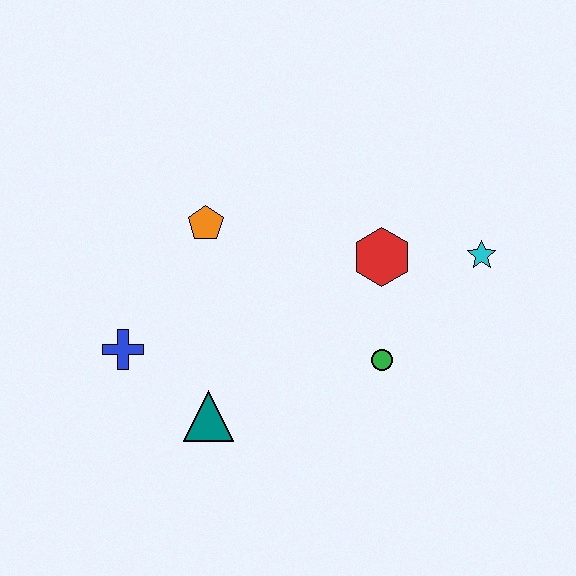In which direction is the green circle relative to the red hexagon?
The green circle is below the red hexagon.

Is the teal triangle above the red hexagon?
No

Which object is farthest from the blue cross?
The cyan star is farthest from the blue cross.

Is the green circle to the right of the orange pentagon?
Yes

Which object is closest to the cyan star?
The red hexagon is closest to the cyan star.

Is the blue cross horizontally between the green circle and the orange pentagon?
No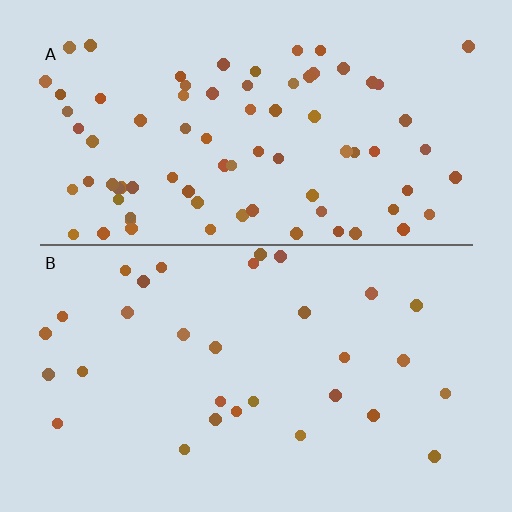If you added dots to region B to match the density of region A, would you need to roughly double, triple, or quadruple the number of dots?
Approximately triple.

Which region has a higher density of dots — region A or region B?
A (the top).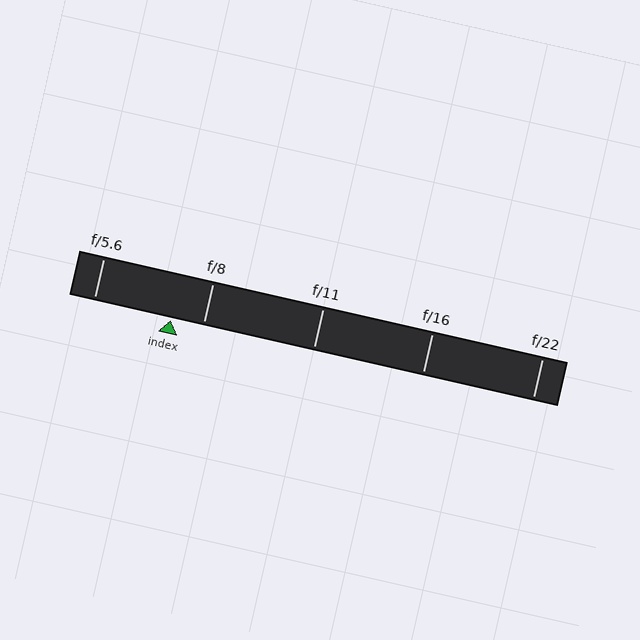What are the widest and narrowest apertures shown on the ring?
The widest aperture shown is f/5.6 and the narrowest is f/22.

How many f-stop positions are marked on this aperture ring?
There are 5 f-stop positions marked.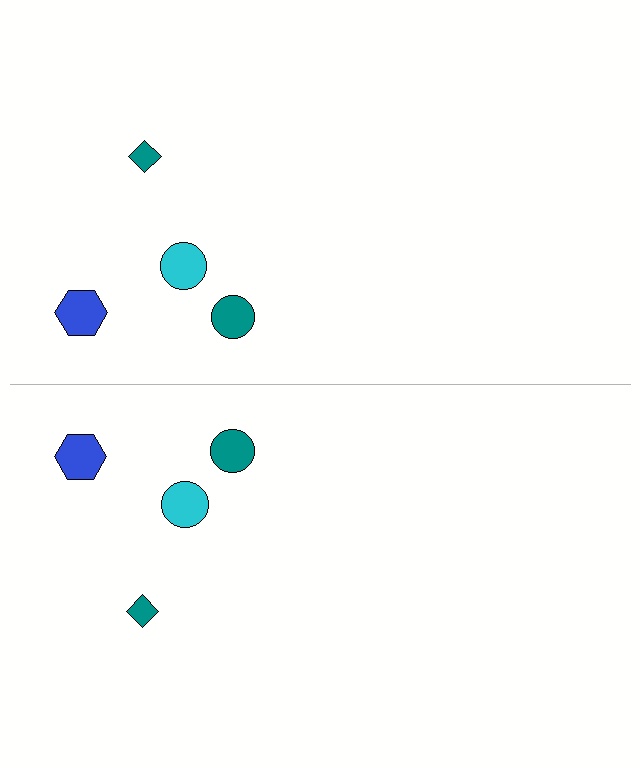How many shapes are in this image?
There are 8 shapes in this image.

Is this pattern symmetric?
Yes, this pattern has bilateral (reflection) symmetry.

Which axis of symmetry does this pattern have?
The pattern has a horizontal axis of symmetry running through the center of the image.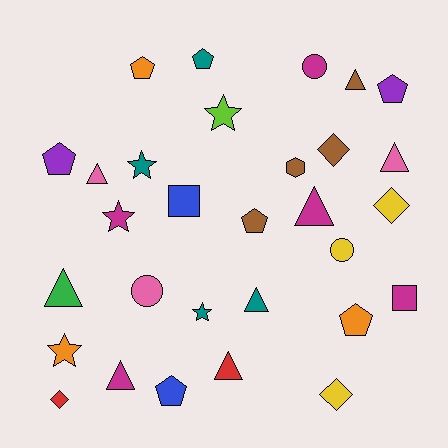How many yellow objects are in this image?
There are 3 yellow objects.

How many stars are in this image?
There are 5 stars.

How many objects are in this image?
There are 30 objects.